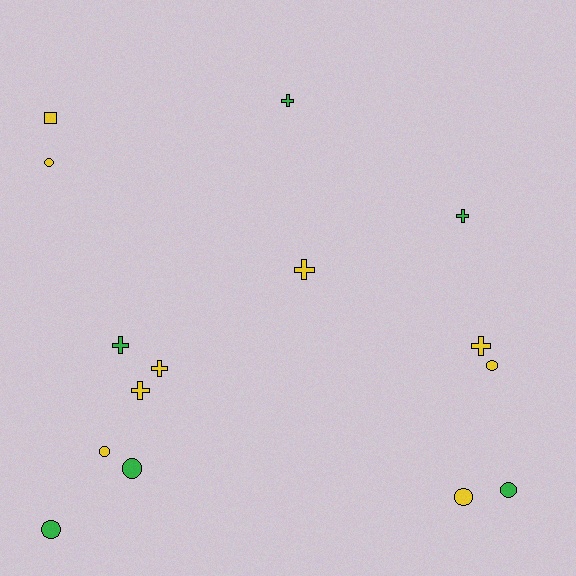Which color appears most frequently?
Yellow, with 9 objects.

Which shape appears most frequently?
Circle, with 7 objects.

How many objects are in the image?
There are 15 objects.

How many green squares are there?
There are no green squares.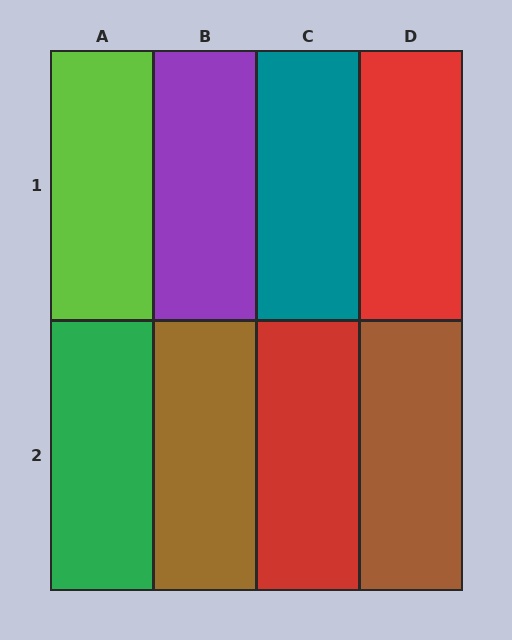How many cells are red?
2 cells are red.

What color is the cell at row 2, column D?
Brown.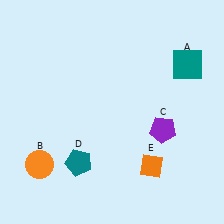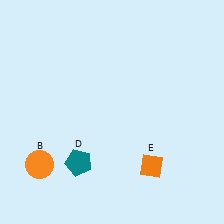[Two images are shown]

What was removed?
The teal square (A), the purple pentagon (C) were removed in Image 2.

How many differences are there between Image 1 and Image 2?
There are 2 differences between the two images.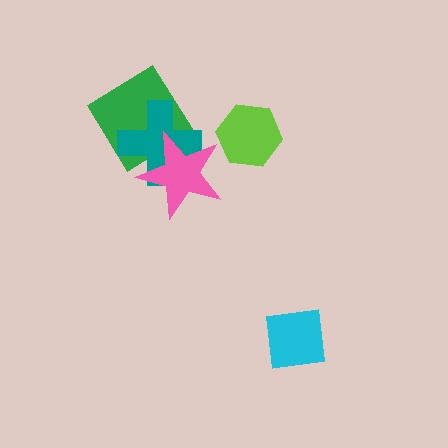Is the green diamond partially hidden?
Yes, it is partially covered by another shape.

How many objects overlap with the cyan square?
0 objects overlap with the cyan square.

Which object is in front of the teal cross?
The pink star is in front of the teal cross.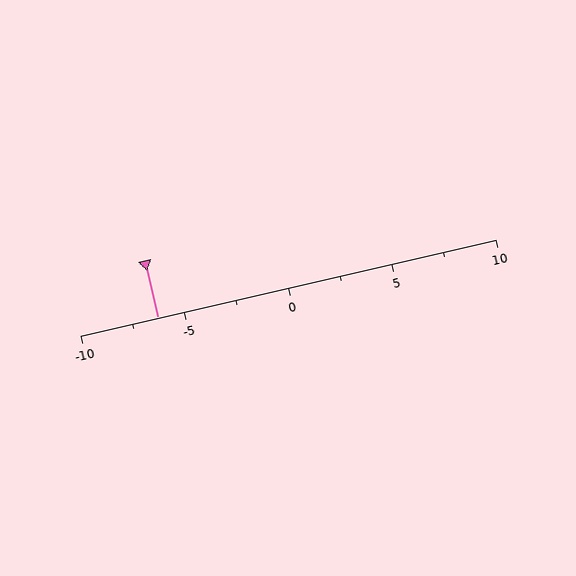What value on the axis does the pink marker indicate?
The marker indicates approximately -6.2.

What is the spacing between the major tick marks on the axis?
The major ticks are spaced 5 apart.